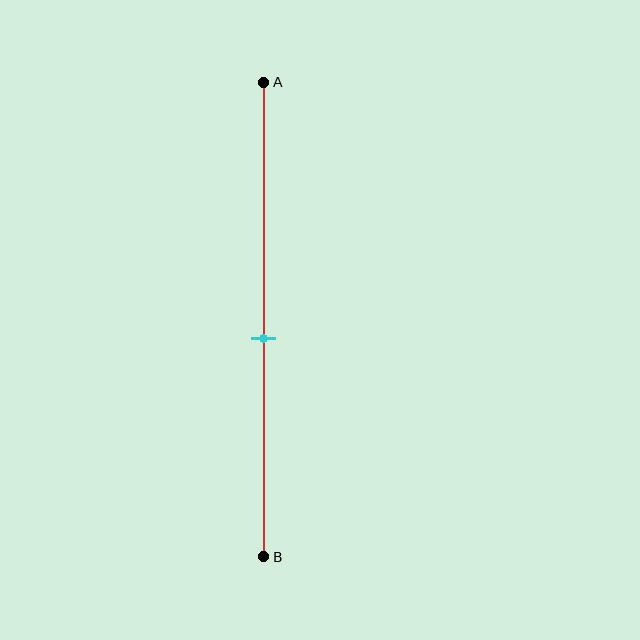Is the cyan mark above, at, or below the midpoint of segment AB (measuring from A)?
The cyan mark is below the midpoint of segment AB.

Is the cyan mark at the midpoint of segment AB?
No, the mark is at about 55% from A, not at the 50% midpoint.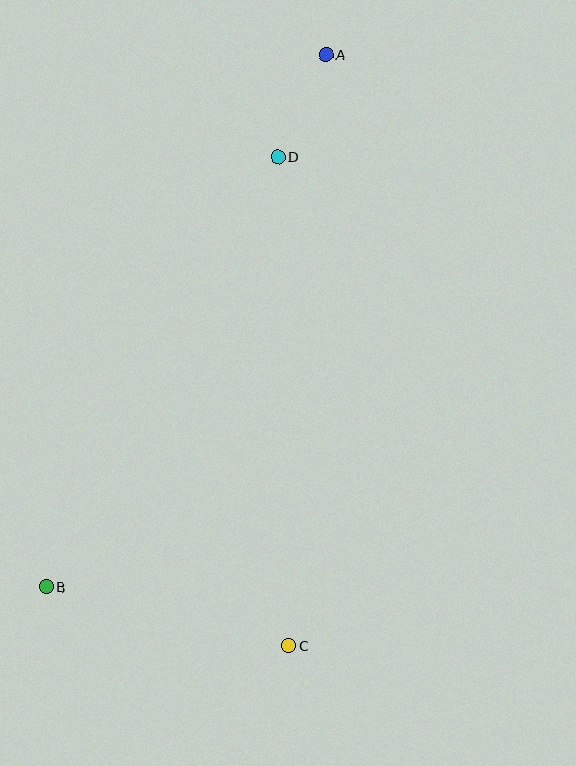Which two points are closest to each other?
Points A and D are closest to each other.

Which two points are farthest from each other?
Points A and B are farthest from each other.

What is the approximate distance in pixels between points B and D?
The distance between B and D is approximately 488 pixels.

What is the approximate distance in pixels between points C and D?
The distance between C and D is approximately 489 pixels.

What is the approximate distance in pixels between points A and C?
The distance between A and C is approximately 592 pixels.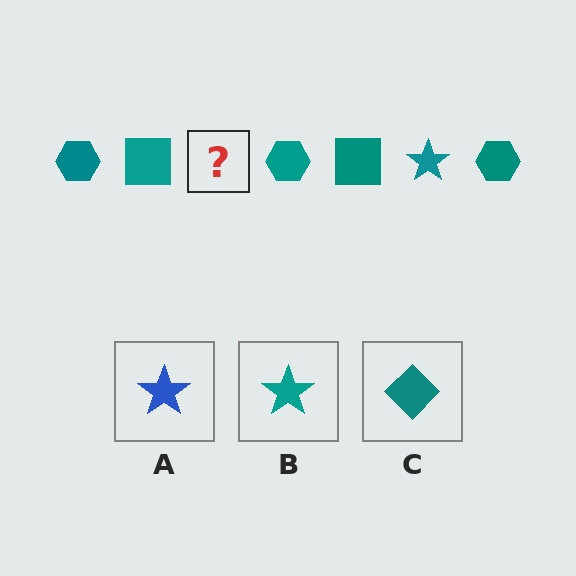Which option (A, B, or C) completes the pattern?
B.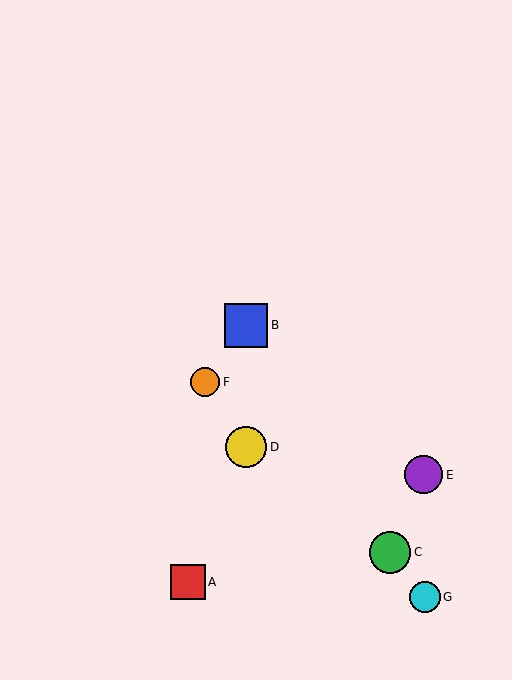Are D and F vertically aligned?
No, D is at x≈246 and F is at x≈205.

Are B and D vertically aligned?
Yes, both are at x≈246.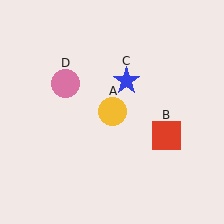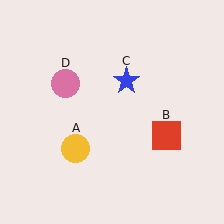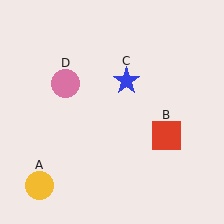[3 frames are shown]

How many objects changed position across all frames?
1 object changed position: yellow circle (object A).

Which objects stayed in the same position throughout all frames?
Red square (object B) and blue star (object C) and pink circle (object D) remained stationary.